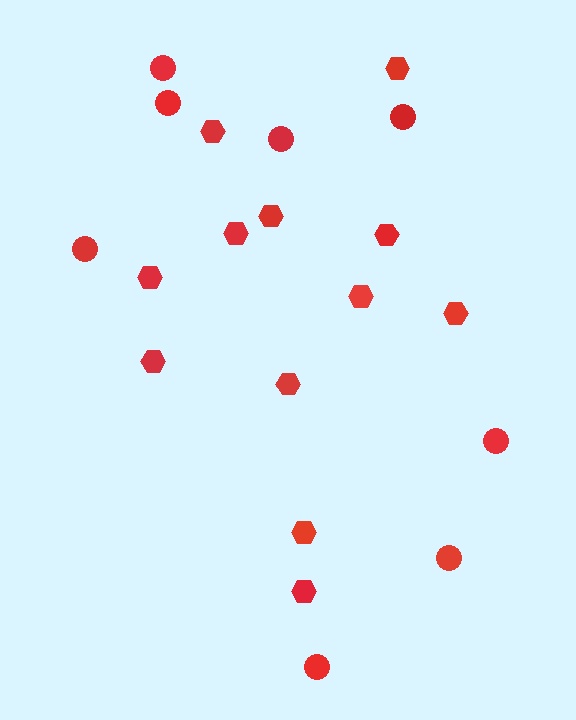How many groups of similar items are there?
There are 2 groups: one group of hexagons (12) and one group of circles (8).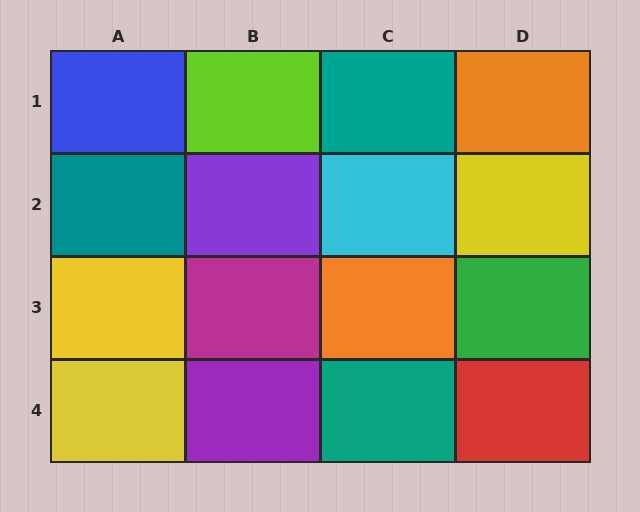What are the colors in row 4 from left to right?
Yellow, purple, teal, red.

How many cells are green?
1 cell is green.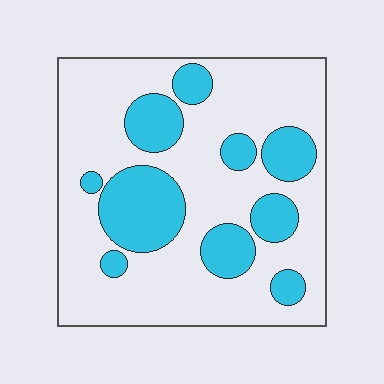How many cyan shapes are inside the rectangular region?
10.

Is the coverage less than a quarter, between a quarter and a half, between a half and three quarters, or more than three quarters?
Between a quarter and a half.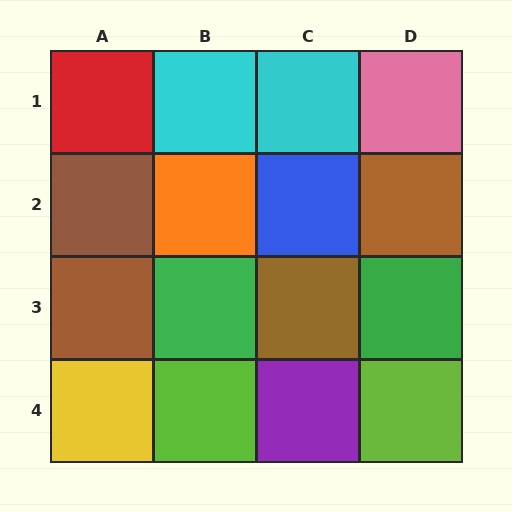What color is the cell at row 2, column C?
Blue.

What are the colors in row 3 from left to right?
Brown, green, brown, green.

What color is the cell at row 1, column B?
Cyan.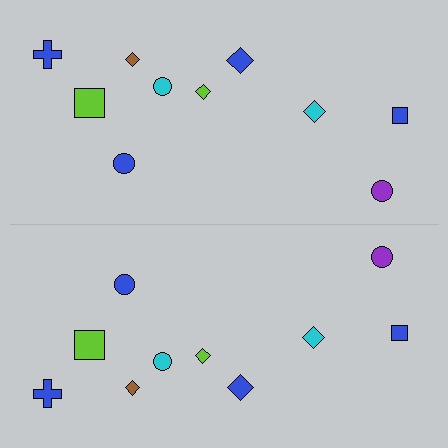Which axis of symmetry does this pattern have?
The pattern has a horizontal axis of symmetry running through the center of the image.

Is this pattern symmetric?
Yes, this pattern has bilateral (reflection) symmetry.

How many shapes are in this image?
There are 20 shapes in this image.